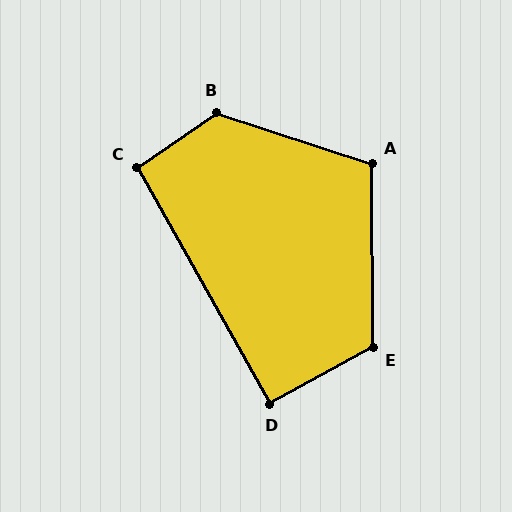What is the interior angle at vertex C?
Approximately 95 degrees (obtuse).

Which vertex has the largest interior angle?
B, at approximately 128 degrees.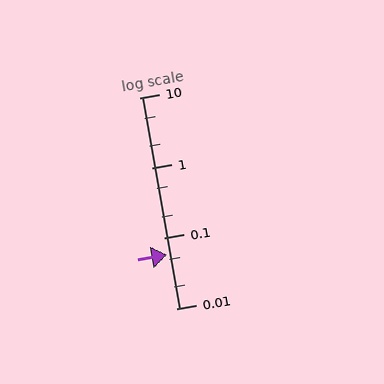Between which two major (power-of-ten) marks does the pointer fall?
The pointer is between 0.01 and 0.1.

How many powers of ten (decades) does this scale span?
The scale spans 3 decades, from 0.01 to 10.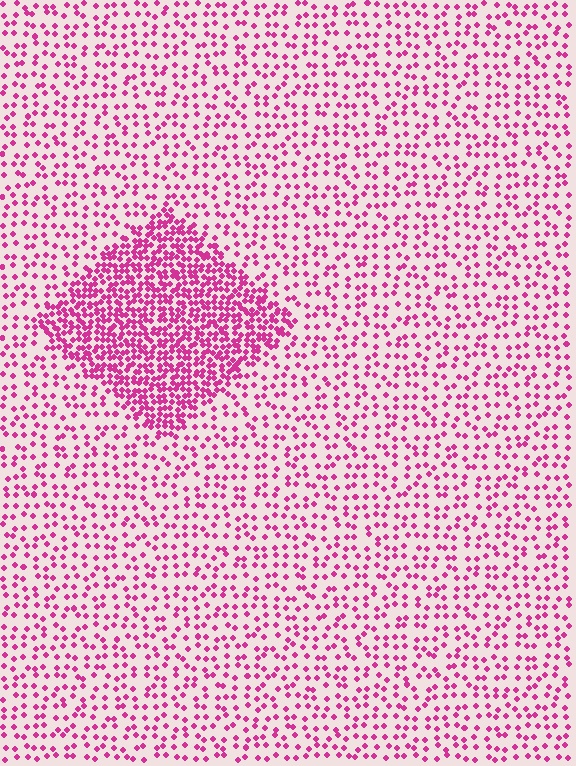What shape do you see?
I see a diamond.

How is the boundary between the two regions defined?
The boundary is defined by a change in element density (approximately 2.6x ratio). All elements are the same color, size, and shape.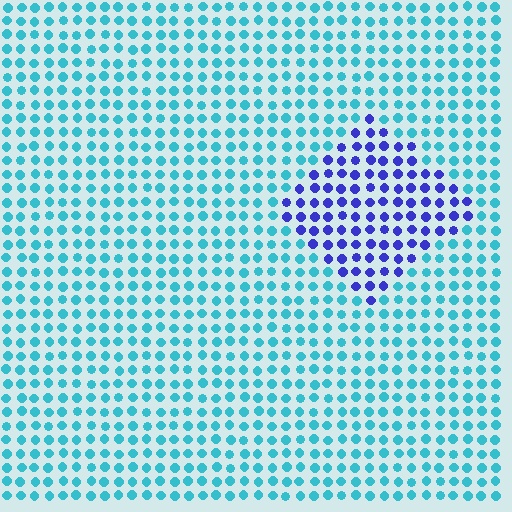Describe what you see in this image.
The image is filled with small cyan elements in a uniform arrangement. A diamond-shaped region is visible where the elements are tinted to a slightly different hue, forming a subtle color boundary.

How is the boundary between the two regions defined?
The boundary is defined purely by a slight shift in hue (about 55 degrees). Spacing, size, and orientation are identical on both sides.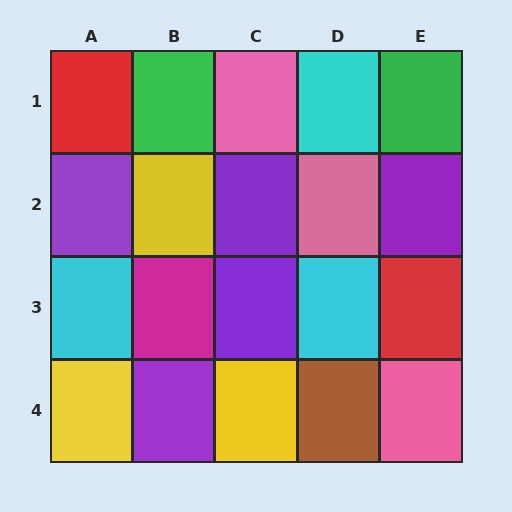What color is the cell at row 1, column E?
Green.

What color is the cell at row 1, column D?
Cyan.